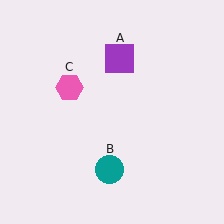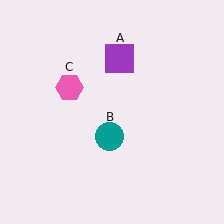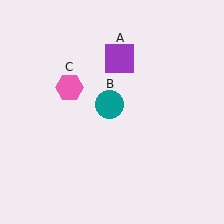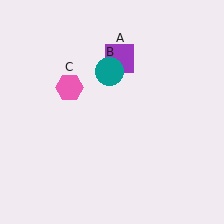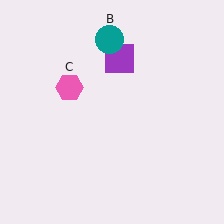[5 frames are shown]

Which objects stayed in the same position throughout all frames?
Purple square (object A) and pink hexagon (object C) remained stationary.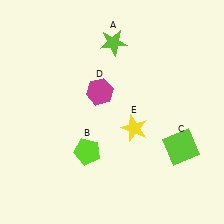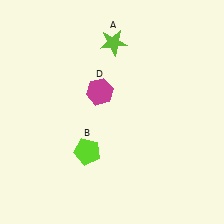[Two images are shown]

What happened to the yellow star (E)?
The yellow star (E) was removed in Image 2. It was in the bottom-right area of Image 1.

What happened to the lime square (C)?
The lime square (C) was removed in Image 2. It was in the bottom-right area of Image 1.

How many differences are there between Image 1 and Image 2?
There are 2 differences between the two images.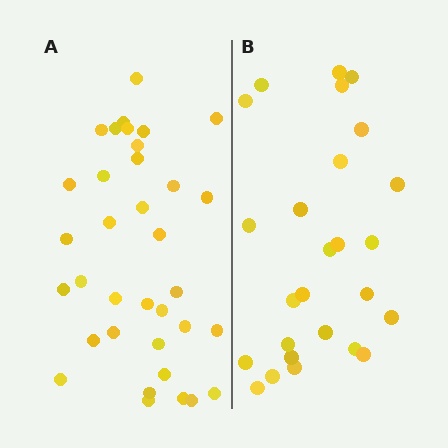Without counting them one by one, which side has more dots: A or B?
Region A (the left region) has more dots.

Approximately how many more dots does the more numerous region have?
Region A has roughly 8 or so more dots than region B.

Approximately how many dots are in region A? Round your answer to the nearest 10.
About 40 dots. (The exact count is 35, which rounds to 40.)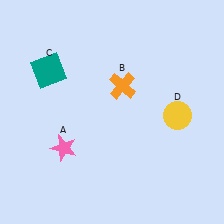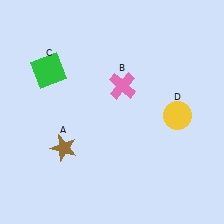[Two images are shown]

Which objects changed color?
A changed from pink to brown. B changed from orange to pink. C changed from teal to green.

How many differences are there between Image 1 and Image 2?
There are 3 differences between the two images.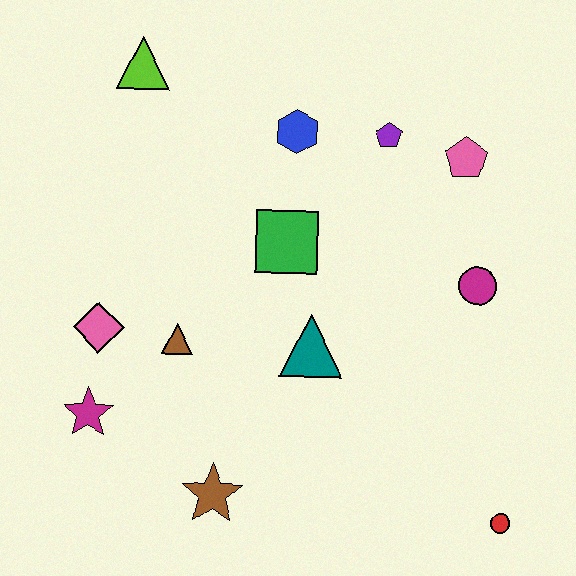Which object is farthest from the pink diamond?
The red circle is farthest from the pink diamond.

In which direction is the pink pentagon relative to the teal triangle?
The pink pentagon is above the teal triangle.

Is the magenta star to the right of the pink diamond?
No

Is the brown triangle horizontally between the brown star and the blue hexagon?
No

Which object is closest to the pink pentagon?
The purple pentagon is closest to the pink pentagon.